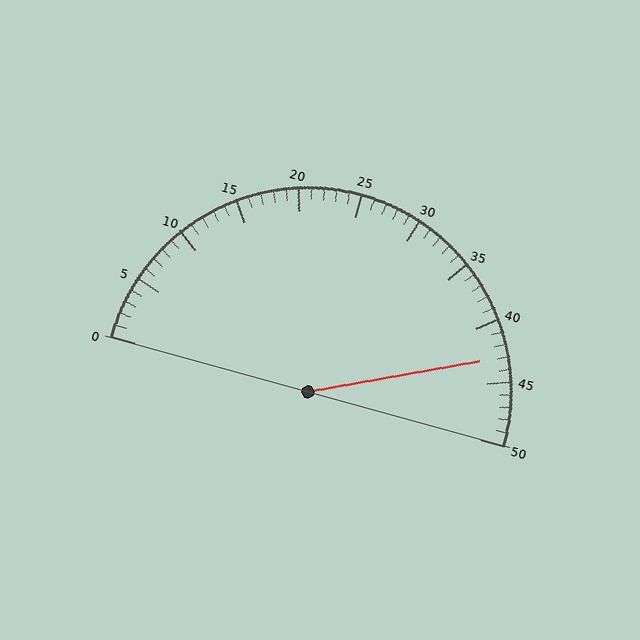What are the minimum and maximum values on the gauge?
The gauge ranges from 0 to 50.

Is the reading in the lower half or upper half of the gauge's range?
The reading is in the upper half of the range (0 to 50).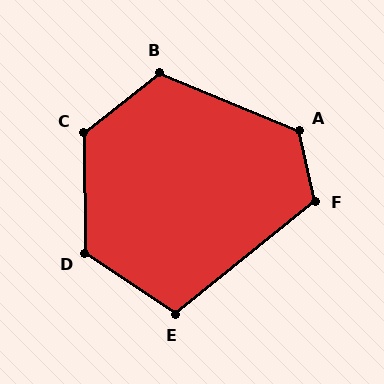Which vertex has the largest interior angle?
C, at approximately 128 degrees.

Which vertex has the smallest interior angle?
E, at approximately 107 degrees.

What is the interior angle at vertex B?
Approximately 119 degrees (obtuse).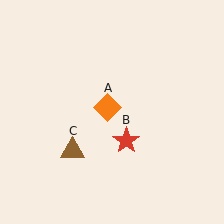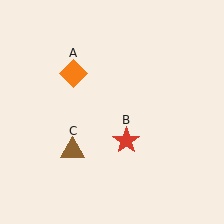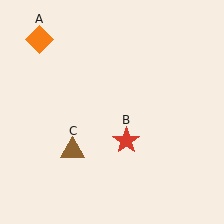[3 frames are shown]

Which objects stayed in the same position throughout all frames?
Red star (object B) and brown triangle (object C) remained stationary.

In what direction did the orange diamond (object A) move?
The orange diamond (object A) moved up and to the left.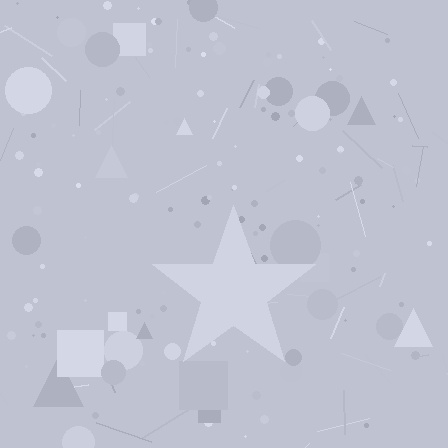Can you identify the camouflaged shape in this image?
The camouflaged shape is a star.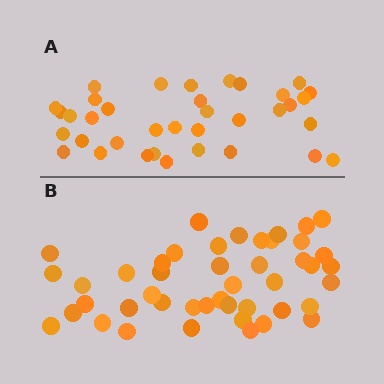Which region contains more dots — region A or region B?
Region B (the bottom region) has more dots.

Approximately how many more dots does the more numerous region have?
Region B has roughly 8 or so more dots than region A.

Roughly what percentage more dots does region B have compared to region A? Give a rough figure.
About 25% more.